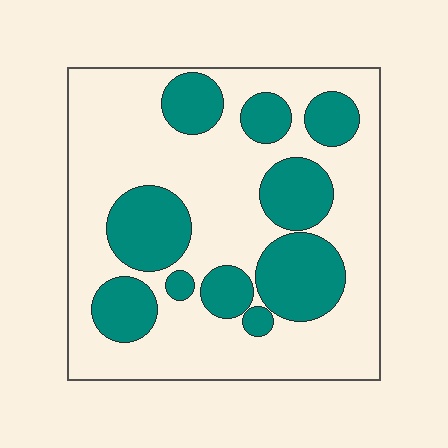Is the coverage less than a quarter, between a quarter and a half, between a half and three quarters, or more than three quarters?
Between a quarter and a half.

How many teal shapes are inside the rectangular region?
10.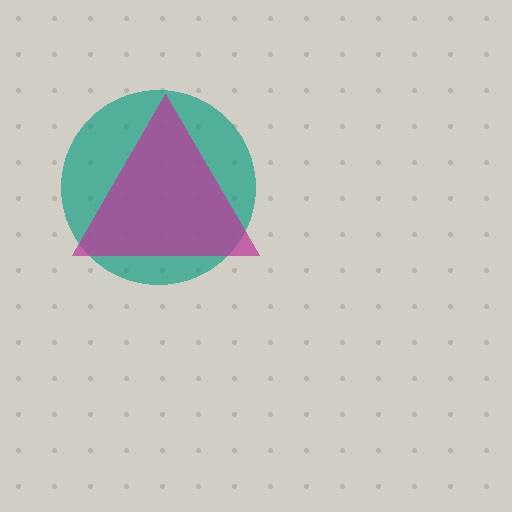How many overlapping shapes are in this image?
There are 2 overlapping shapes in the image.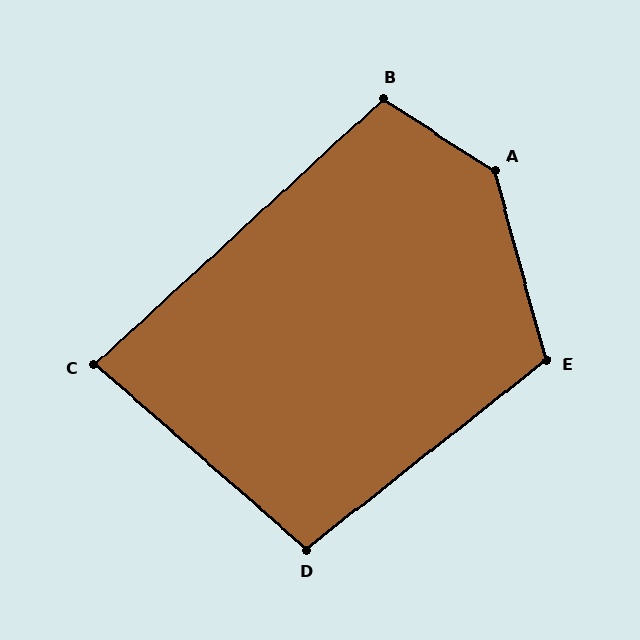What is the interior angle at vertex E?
Approximately 113 degrees (obtuse).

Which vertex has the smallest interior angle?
C, at approximately 84 degrees.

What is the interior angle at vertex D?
Approximately 101 degrees (obtuse).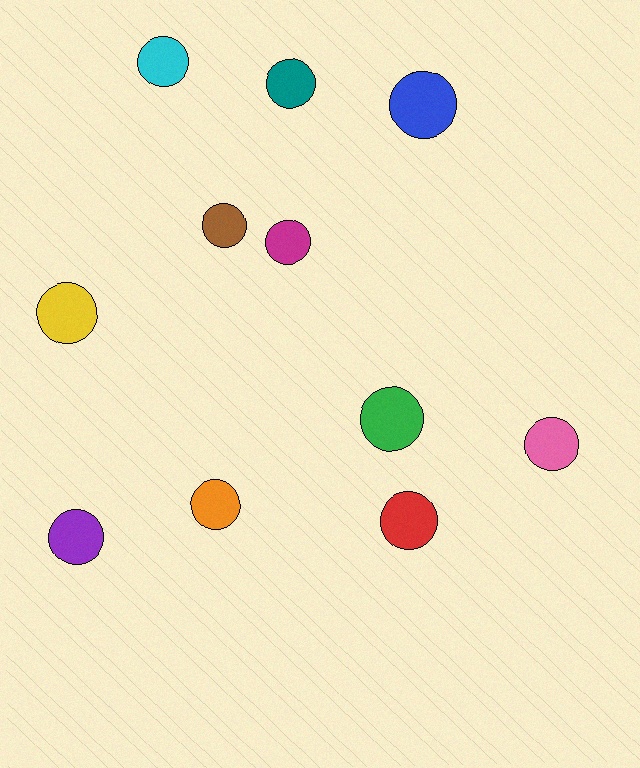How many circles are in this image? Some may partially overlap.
There are 11 circles.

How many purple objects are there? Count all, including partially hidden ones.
There is 1 purple object.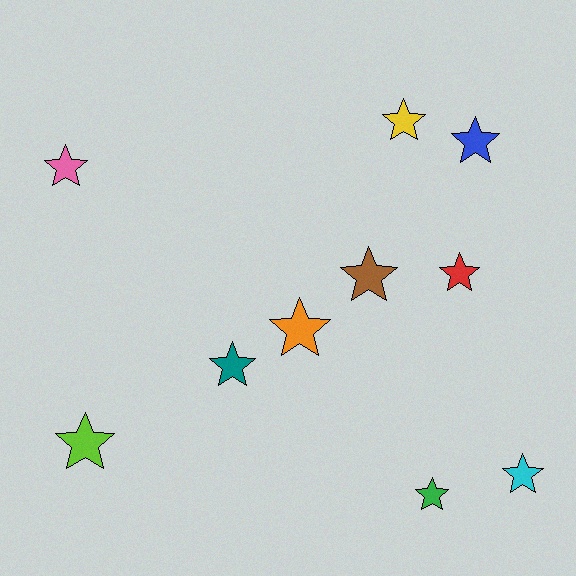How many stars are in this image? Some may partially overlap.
There are 10 stars.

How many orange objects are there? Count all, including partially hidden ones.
There is 1 orange object.